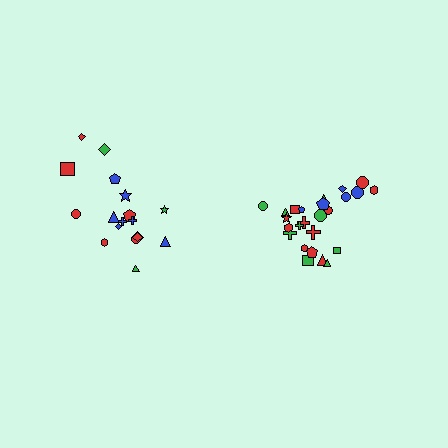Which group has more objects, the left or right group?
The right group.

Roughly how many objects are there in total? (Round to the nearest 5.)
Roughly 45 objects in total.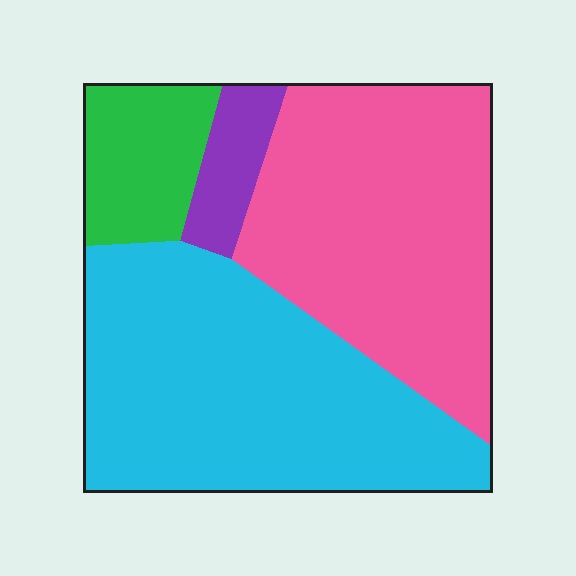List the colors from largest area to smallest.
From largest to smallest: cyan, pink, green, purple.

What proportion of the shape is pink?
Pink takes up about two fifths (2/5) of the shape.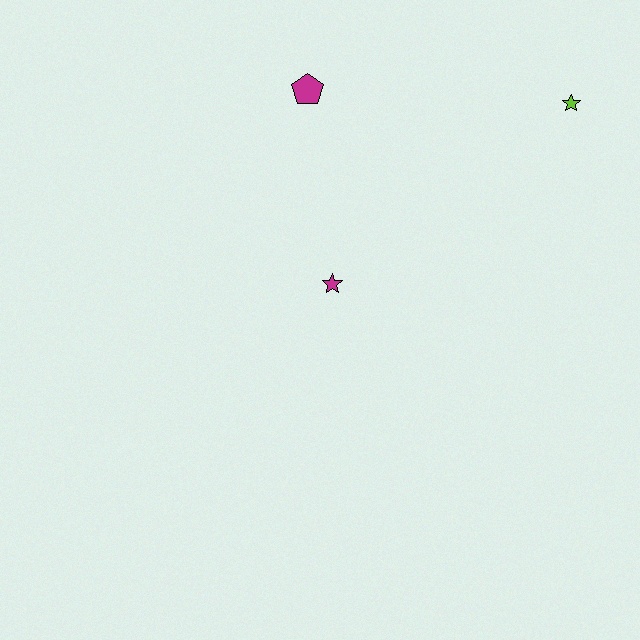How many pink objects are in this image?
There are no pink objects.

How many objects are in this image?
There are 3 objects.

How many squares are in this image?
There are no squares.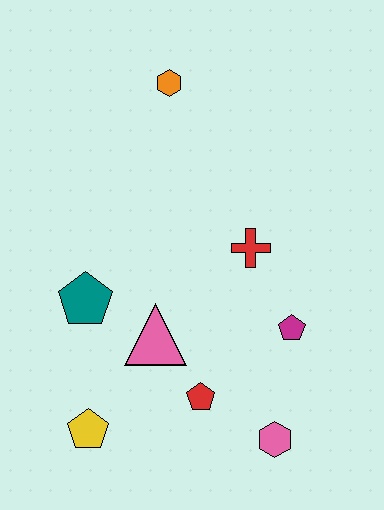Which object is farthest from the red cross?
The yellow pentagon is farthest from the red cross.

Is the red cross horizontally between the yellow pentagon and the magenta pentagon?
Yes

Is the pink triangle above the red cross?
No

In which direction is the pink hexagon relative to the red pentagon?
The pink hexagon is to the right of the red pentagon.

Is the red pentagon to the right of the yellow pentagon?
Yes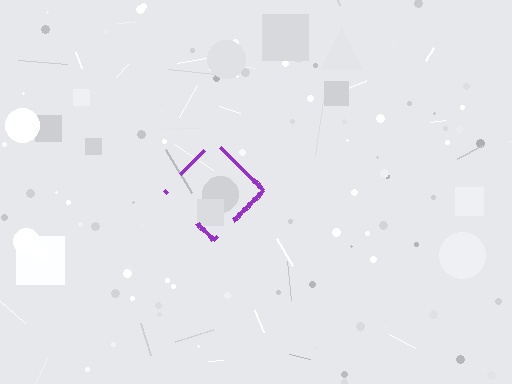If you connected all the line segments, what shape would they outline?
They would outline a diamond.